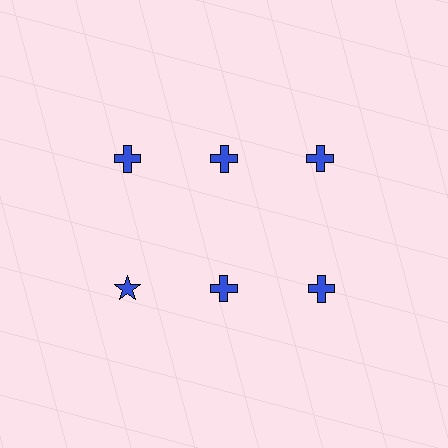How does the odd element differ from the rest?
It has a different shape: star instead of cross.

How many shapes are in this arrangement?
There are 6 shapes arranged in a grid pattern.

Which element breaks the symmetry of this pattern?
The blue star in the second row, leftmost column breaks the symmetry. All other shapes are blue crosses.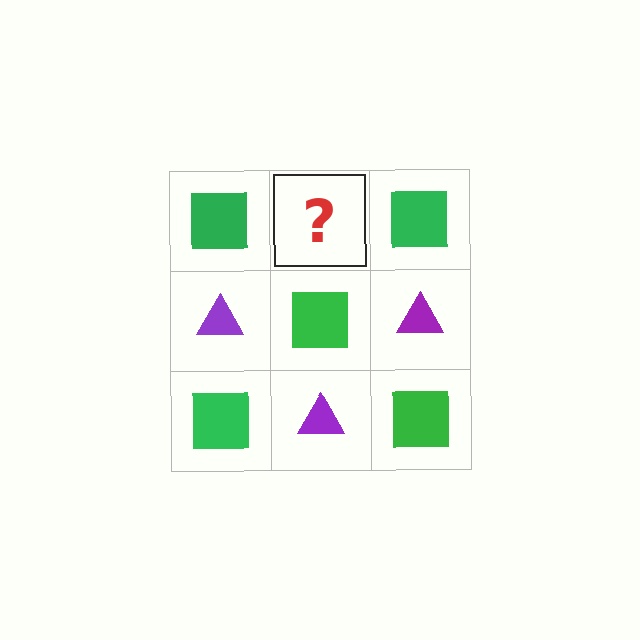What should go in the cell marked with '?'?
The missing cell should contain a purple triangle.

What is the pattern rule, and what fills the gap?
The rule is that it alternates green square and purple triangle in a checkerboard pattern. The gap should be filled with a purple triangle.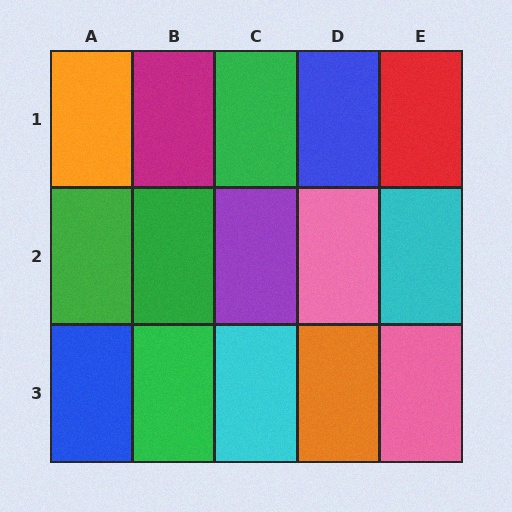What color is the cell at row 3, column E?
Pink.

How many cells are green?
4 cells are green.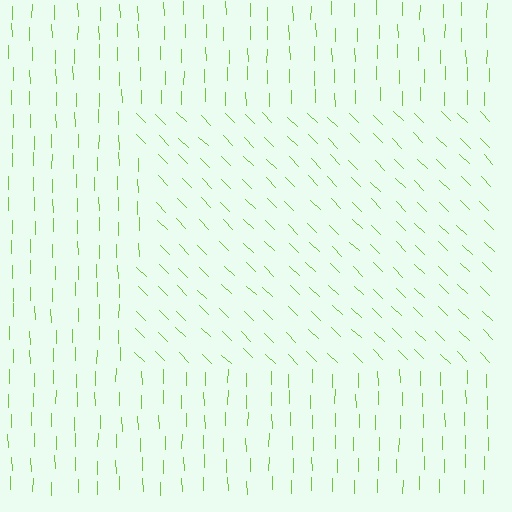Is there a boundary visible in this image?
Yes, there is a texture boundary formed by a change in line orientation.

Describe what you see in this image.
The image is filled with small lime line segments. A rectangle region in the image has lines oriented differently from the surrounding lines, creating a visible texture boundary.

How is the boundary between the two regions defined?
The boundary is defined purely by a change in line orientation (approximately 45 degrees difference). All lines are the same color and thickness.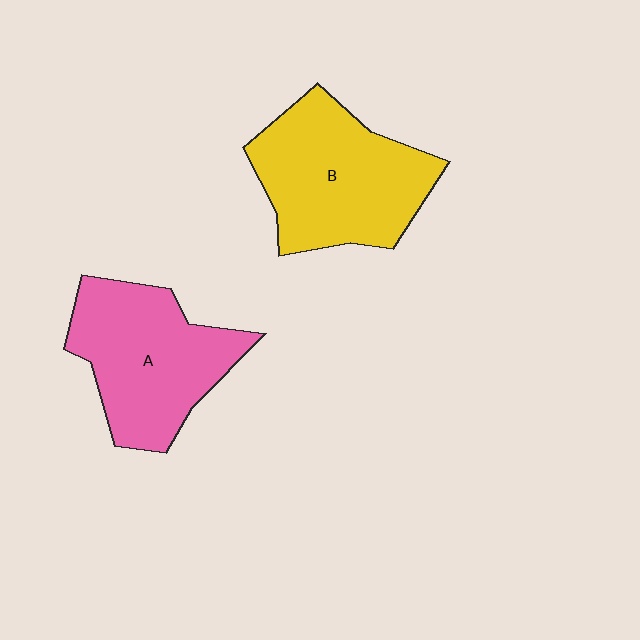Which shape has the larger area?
Shape B (yellow).